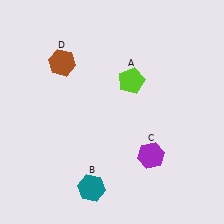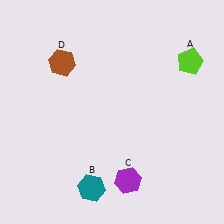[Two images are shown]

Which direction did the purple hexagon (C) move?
The purple hexagon (C) moved down.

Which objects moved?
The objects that moved are: the lime pentagon (A), the purple hexagon (C).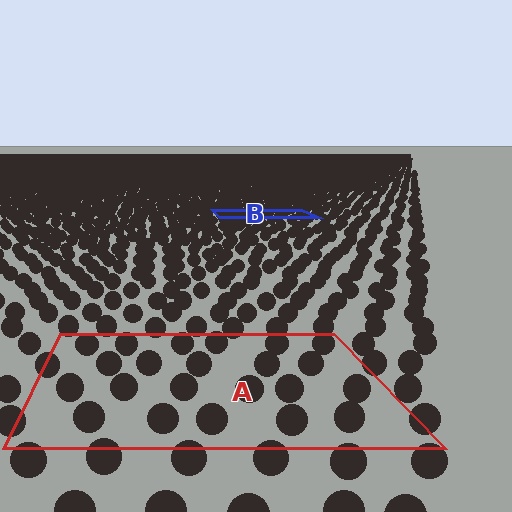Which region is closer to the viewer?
Region A is closer. The texture elements there are larger and more spread out.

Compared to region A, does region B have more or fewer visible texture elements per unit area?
Region B has more texture elements per unit area — they are packed more densely because it is farther away.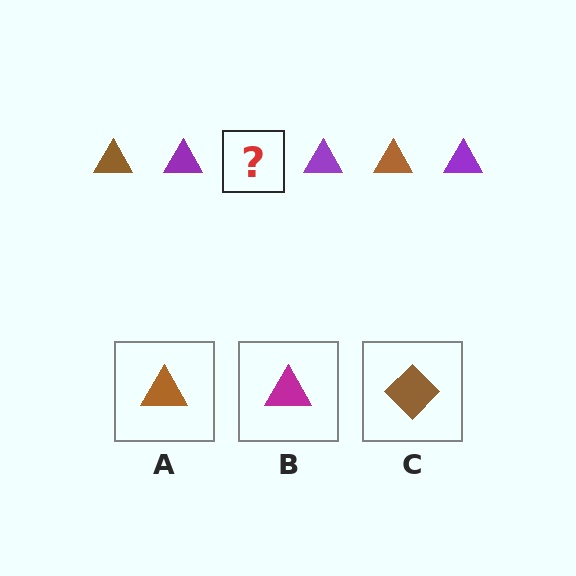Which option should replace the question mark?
Option A.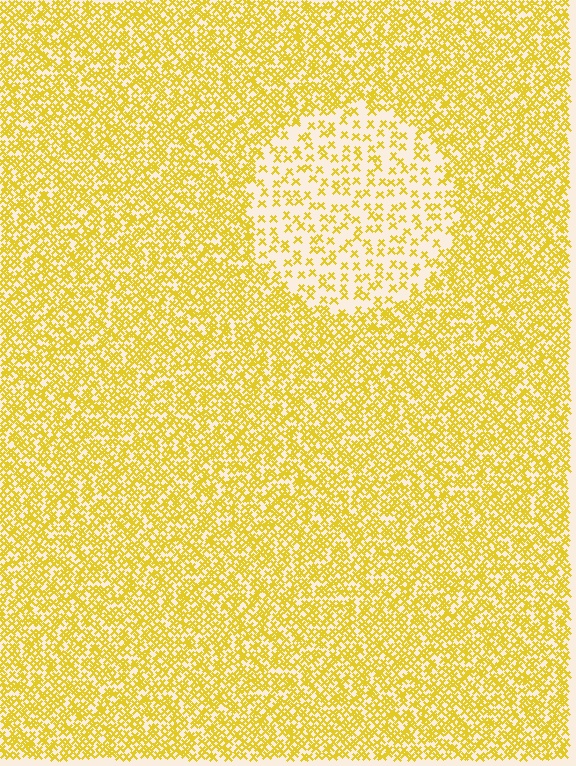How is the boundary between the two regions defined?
The boundary is defined by a change in element density (approximately 2.6x ratio). All elements are the same color, size, and shape.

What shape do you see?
I see a circle.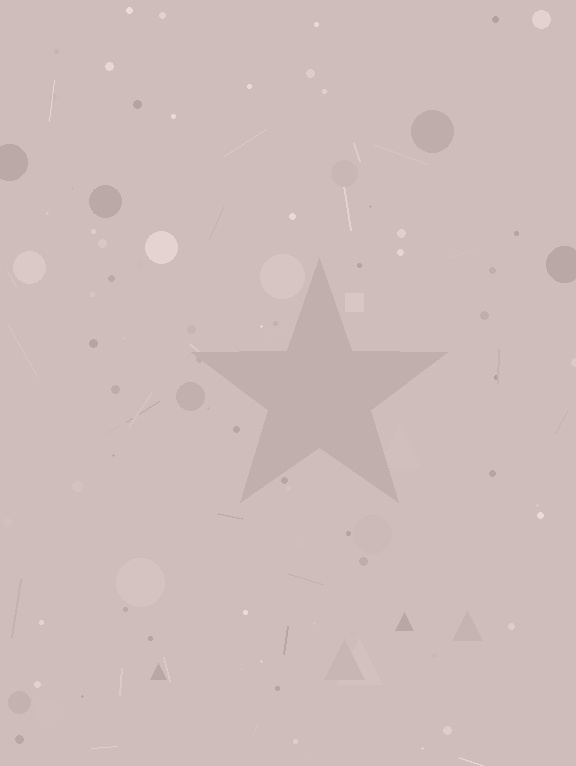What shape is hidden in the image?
A star is hidden in the image.